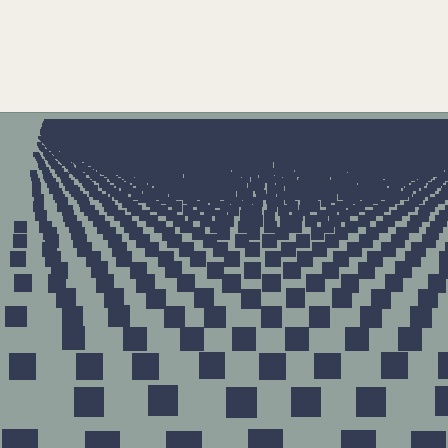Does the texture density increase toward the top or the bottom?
Density increases toward the top.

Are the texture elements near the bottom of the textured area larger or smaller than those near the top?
Larger. Near the bottom, elements are closer to the viewer and appear at a bigger on-screen size.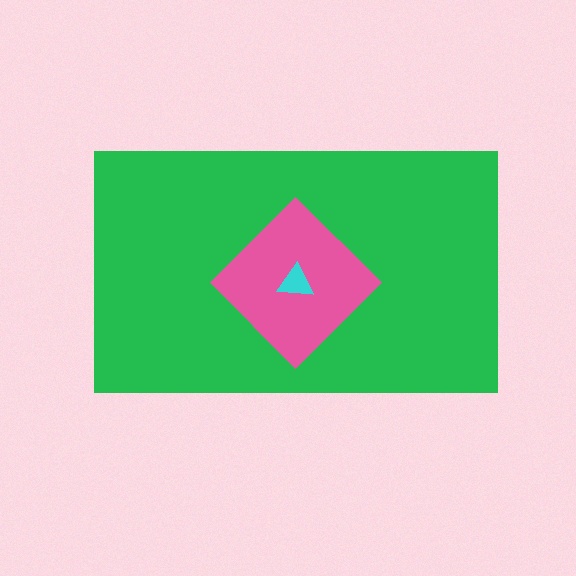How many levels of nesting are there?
3.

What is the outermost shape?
The green rectangle.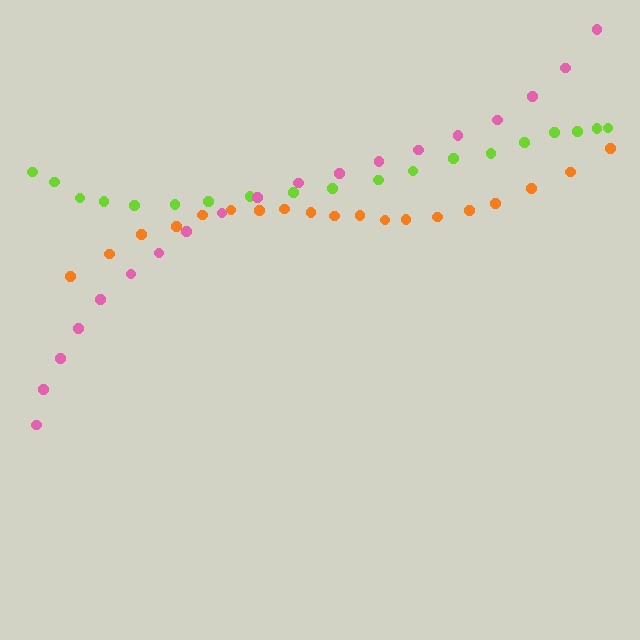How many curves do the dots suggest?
There are 3 distinct paths.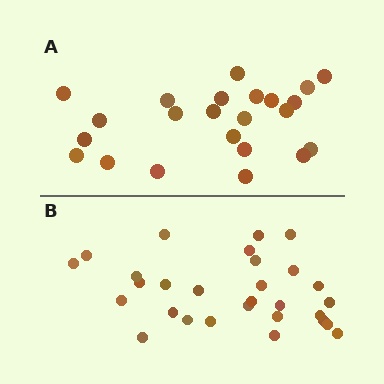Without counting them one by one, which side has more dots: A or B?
Region B (the bottom region) has more dots.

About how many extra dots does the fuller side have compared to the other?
Region B has about 6 more dots than region A.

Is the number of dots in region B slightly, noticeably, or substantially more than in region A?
Region B has noticeably more, but not dramatically so. The ratio is roughly 1.3 to 1.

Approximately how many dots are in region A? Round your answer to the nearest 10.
About 20 dots. (The exact count is 23, which rounds to 20.)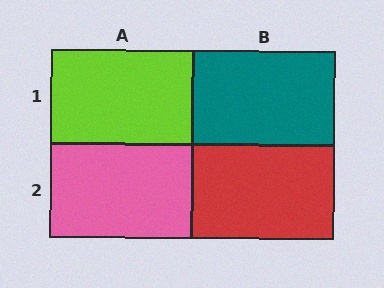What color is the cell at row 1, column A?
Lime.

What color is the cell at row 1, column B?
Teal.